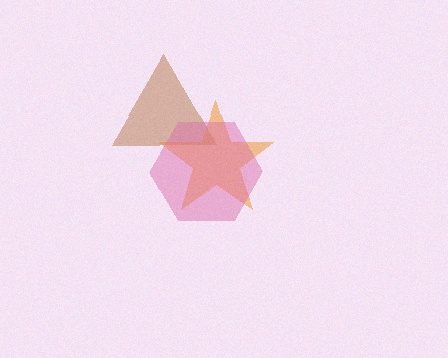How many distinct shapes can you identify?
There are 3 distinct shapes: a brown triangle, an orange star, a pink hexagon.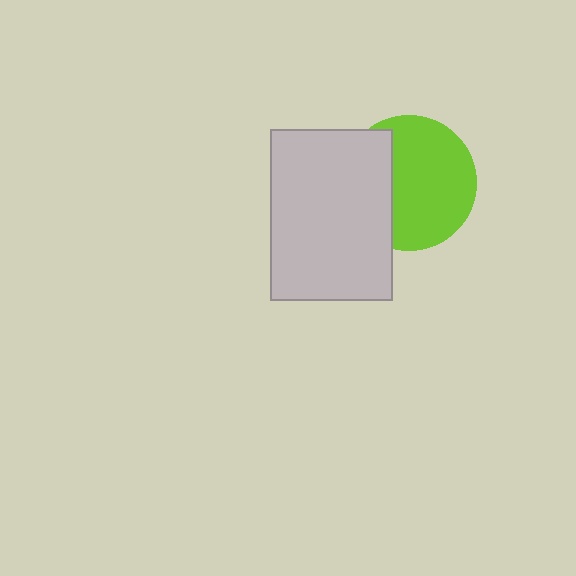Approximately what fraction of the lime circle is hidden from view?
Roughly 34% of the lime circle is hidden behind the light gray rectangle.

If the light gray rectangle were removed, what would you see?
You would see the complete lime circle.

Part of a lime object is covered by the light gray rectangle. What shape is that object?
It is a circle.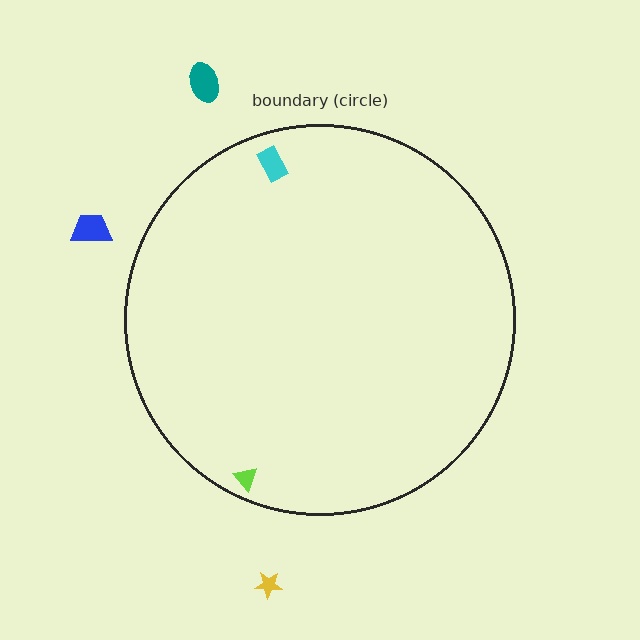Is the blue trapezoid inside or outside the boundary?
Outside.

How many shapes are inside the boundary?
2 inside, 3 outside.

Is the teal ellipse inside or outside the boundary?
Outside.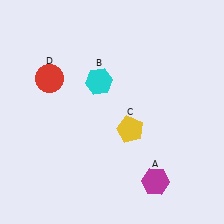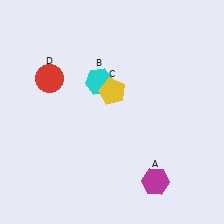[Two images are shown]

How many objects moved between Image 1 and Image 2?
1 object moved between the two images.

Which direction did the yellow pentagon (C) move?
The yellow pentagon (C) moved up.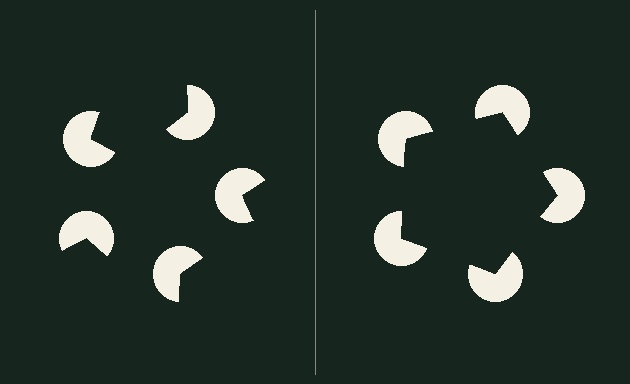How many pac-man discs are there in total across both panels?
10 — 5 on each side.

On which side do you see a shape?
An illusory pentagon appears on the right side. On the left side the wedge cuts are rotated, so no coherent shape forms.